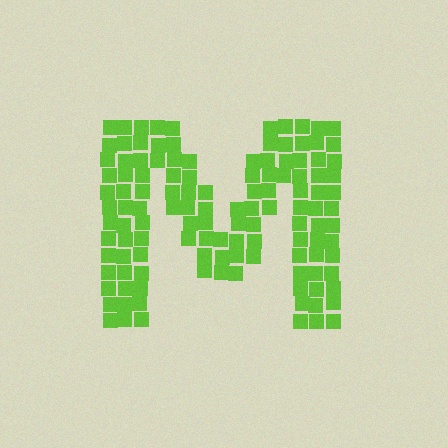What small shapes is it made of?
It is made of small squares.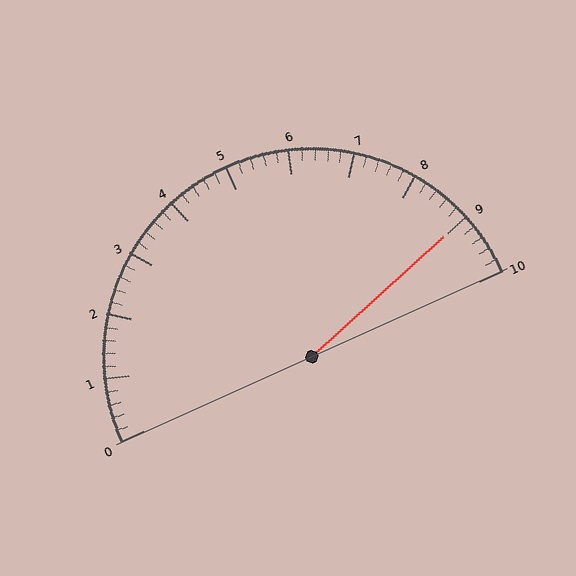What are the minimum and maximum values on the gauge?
The gauge ranges from 0 to 10.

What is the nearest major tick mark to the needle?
The nearest major tick mark is 9.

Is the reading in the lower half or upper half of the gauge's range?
The reading is in the upper half of the range (0 to 10).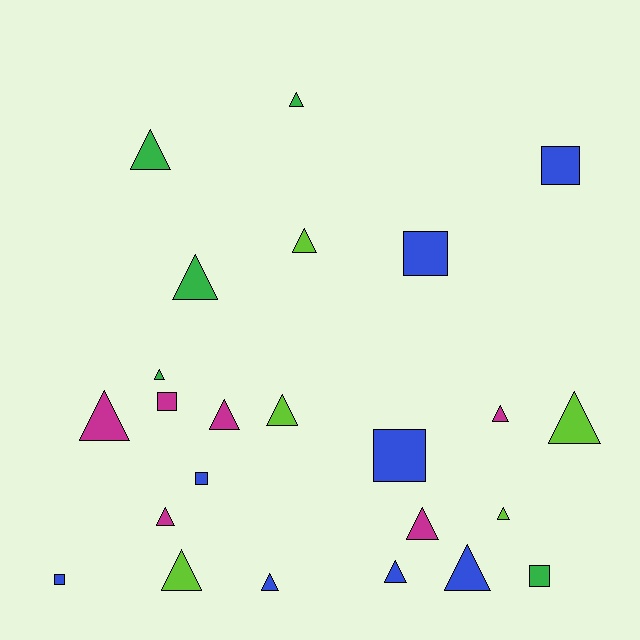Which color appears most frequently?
Blue, with 8 objects.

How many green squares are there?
There is 1 green square.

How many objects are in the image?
There are 24 objects.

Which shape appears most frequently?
Triangle, with 17 objects.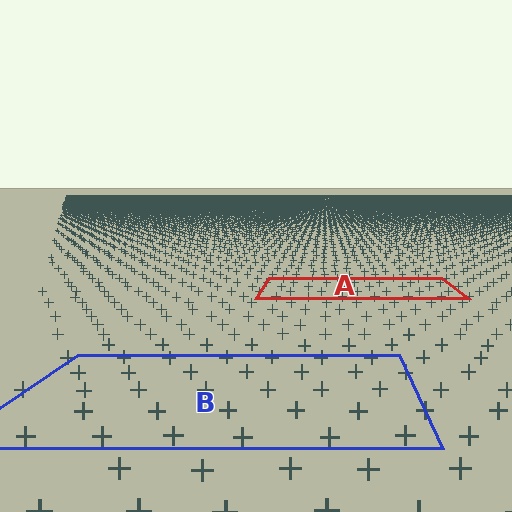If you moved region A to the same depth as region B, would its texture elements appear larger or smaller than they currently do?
They would appear larger. At a closer depth, the same texture elements are projected at a bigger on-screen size.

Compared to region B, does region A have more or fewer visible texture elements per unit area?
Region A has more texture elements per unit area — they are packed more densely because it is farther away.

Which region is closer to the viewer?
Region B is closer. The texture elements there are larger and more spread out.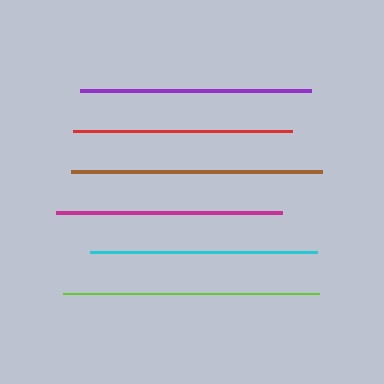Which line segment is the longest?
The lime line is the longest at approximately 256 pixels.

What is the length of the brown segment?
The brown segment is approximately 251 pixels long.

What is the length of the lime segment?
The lime segment is approximately 256 pixels long.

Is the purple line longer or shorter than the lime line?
The lime line is longer than the purple line.